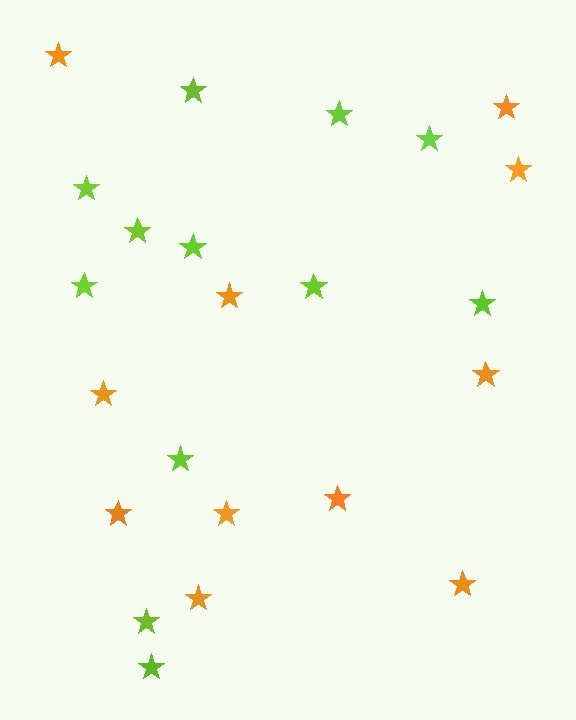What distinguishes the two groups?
There are 2 groups: one group of orange stars (11) and one group of lime stars (12).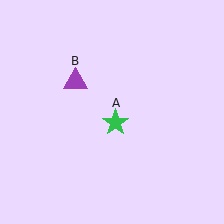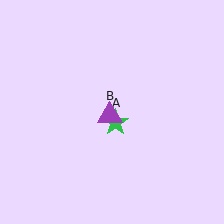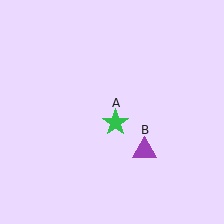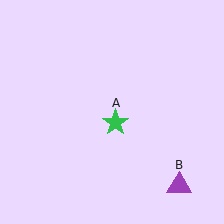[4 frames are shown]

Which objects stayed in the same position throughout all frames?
Green star (object A) remained stationary.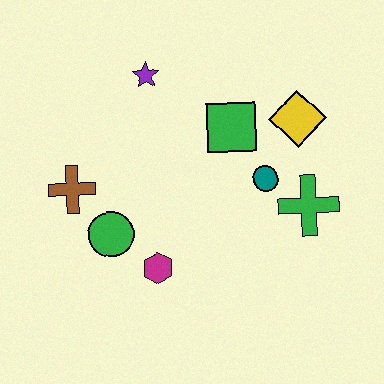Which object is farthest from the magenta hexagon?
The yellow diamond is farthest from the magenta hexagon.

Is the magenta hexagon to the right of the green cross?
No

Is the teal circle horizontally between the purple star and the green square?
No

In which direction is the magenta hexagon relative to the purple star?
The magenta hexagon is below the purple star.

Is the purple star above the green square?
Yes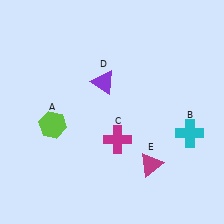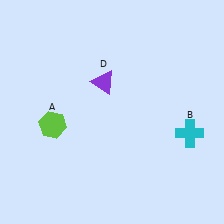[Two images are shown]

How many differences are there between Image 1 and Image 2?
There are 2 differences between the two images.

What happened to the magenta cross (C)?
The magenta cross (C) was removed in Image 2. It was in the bottom-right area of Image 1.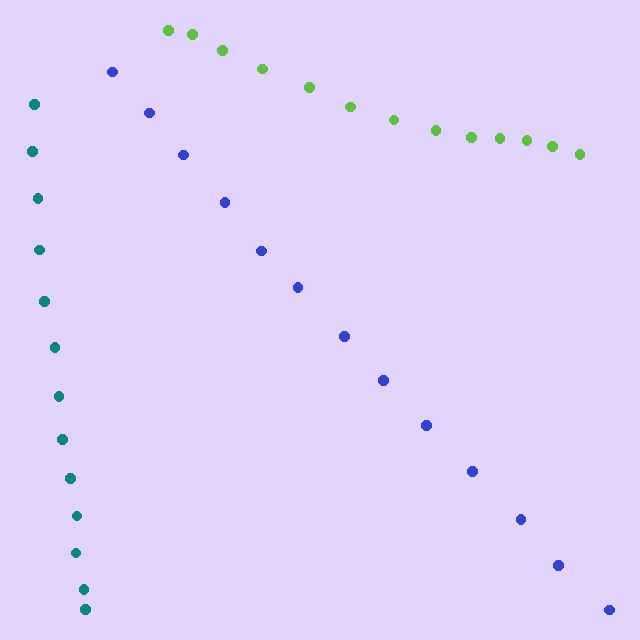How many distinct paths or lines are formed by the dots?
There are 3 distinct paths.